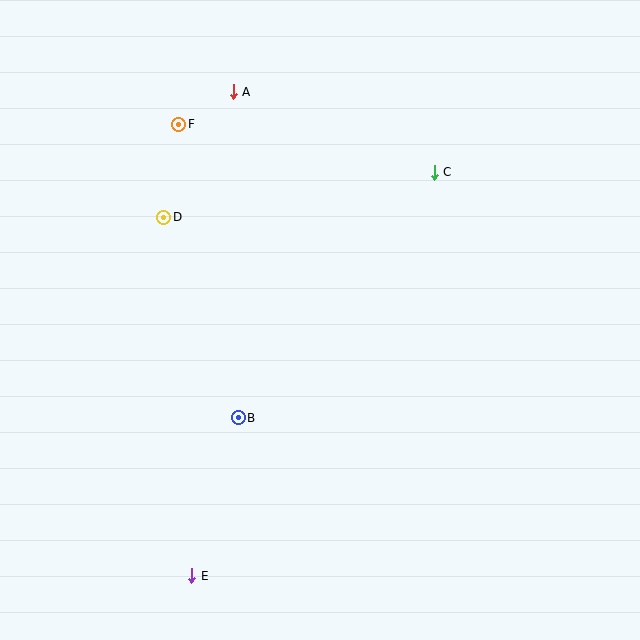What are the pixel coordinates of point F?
Point F is at (179, 124).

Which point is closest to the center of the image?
Point B at (238, 418) is closest to the center.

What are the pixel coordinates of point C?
Point C is at (434, 172).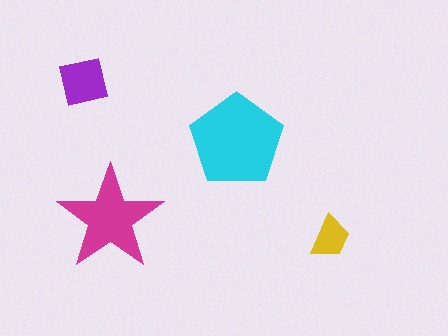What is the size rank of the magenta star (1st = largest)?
2nd.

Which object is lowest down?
The yellow trapezoid is bottommost.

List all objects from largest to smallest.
The cyan pentagon, the magenta star, the purple square, the yellow trapezoid.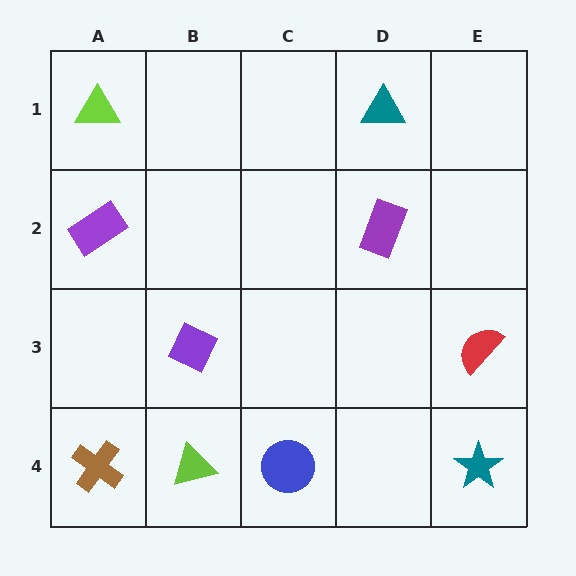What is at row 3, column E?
A red semicircle.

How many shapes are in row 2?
2 shapes.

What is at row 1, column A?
A lime triangle.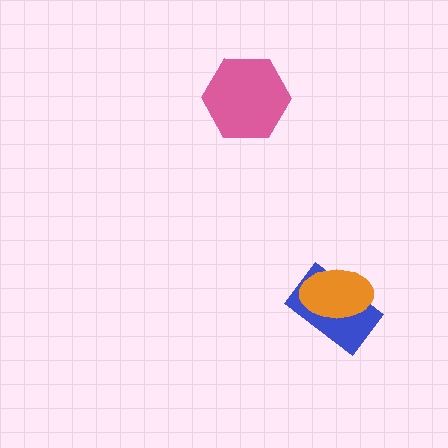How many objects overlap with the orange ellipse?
1 object overlaps with the orange ellipse.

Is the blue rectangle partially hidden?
Yes, it is partially covered by another shape.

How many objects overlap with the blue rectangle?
1 object overlaps with the blue rectangle.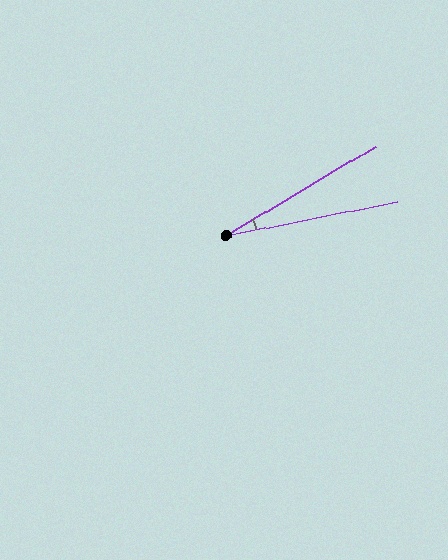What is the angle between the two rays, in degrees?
Approximately 20 degrees.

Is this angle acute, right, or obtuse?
It is acute.